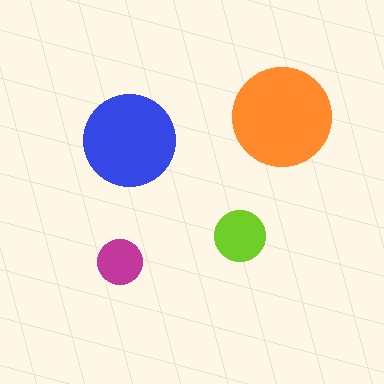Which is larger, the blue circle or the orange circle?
The orange one.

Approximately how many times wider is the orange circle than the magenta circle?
About 2 times wider.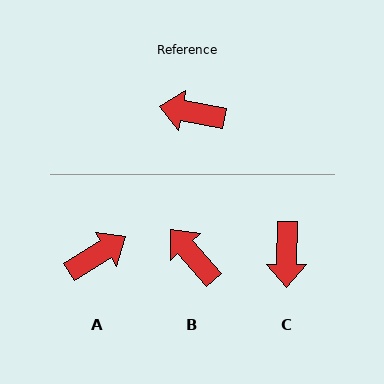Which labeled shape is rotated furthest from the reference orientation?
A, about 137 degrees away.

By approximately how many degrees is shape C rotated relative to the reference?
Approximately 100 degrees counter-clockwise.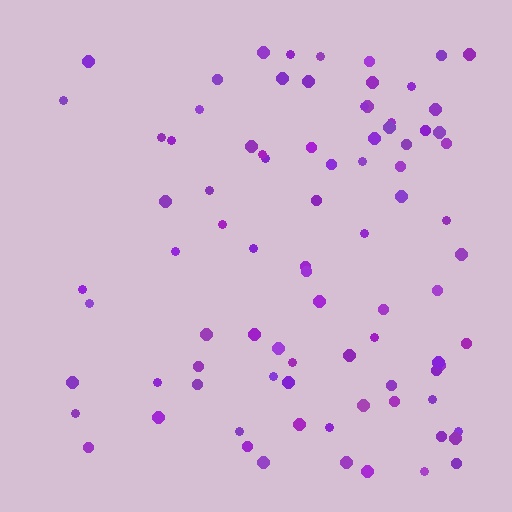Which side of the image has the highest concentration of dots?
The right.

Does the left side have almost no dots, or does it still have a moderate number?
Still a moderate number, just noticeably fewer than the right.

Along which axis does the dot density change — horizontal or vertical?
Horizontal.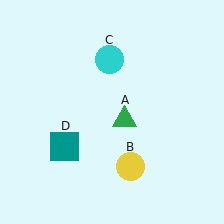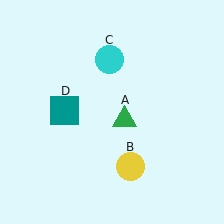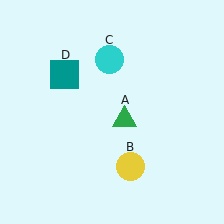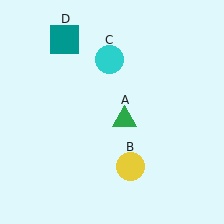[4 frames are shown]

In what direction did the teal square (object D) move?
The teal square (object D) moved up.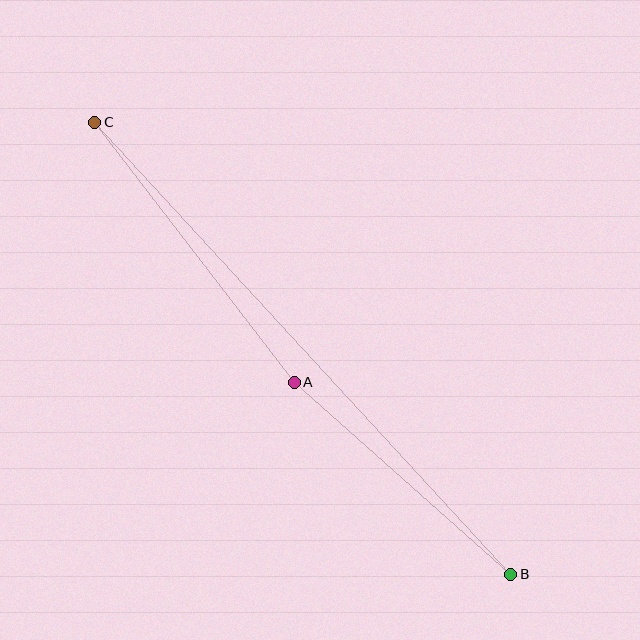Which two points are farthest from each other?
Points B and C are farthest from each other.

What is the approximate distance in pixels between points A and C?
The distance between A and C is approximately 327 pixels.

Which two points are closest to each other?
Points A and B are closest to each other.